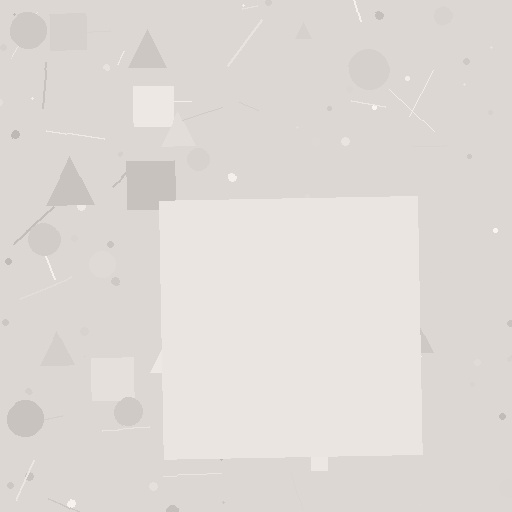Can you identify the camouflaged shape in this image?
The camouflaged shape is a square.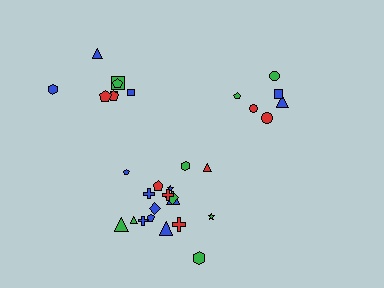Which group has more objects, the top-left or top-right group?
The top-left group.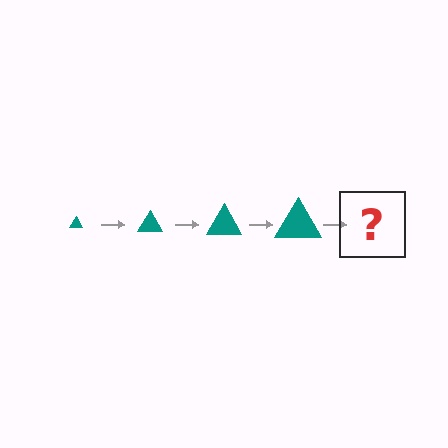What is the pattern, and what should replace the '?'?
The pattern is that the triangle gets progressively larger each step. The '?' should be a teal triangle, larger than the previous one.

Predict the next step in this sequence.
The next step is a teal triangle, larger than the previous one.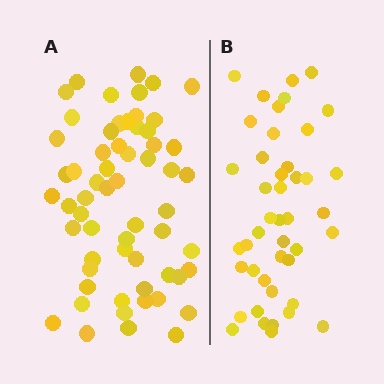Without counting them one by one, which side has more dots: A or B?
Region A (the left region) has more dots.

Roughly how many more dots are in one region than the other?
Region A has approximately 15 more dots than region B.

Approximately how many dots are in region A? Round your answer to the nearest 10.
About 60 dots.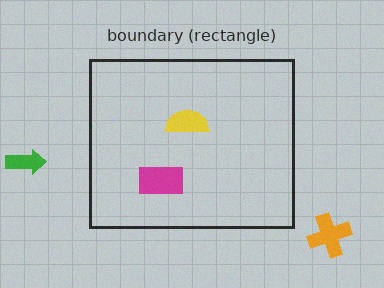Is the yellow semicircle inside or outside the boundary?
Inside.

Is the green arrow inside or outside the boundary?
Outside.